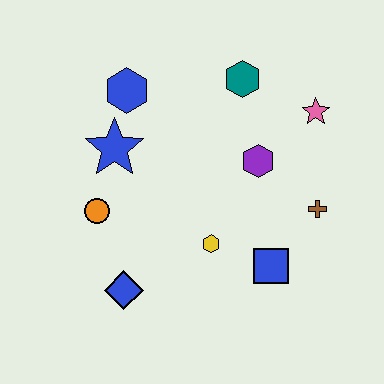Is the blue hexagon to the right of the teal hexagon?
No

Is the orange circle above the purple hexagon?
No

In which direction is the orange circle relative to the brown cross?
The orange circle is to the left of the brown cross.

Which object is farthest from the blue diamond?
The pink star is farthest from the blue diamond.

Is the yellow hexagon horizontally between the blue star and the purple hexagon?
Yes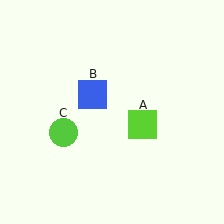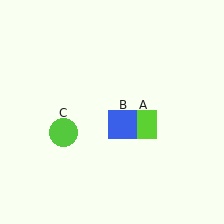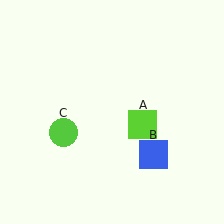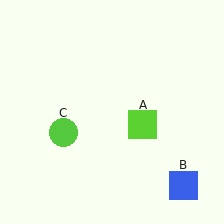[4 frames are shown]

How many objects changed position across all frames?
1 object changed position: blue square (object B).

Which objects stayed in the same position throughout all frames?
Lime square (object A) and lime circle (object C) remained stationary.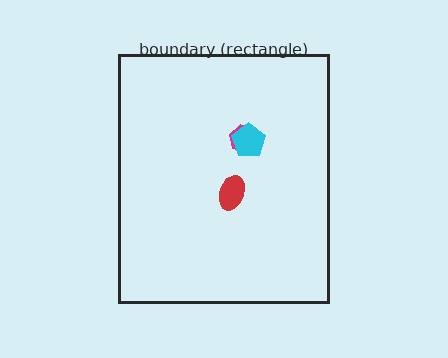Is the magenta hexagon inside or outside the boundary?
Inside.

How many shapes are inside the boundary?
3 inside, 0 outside.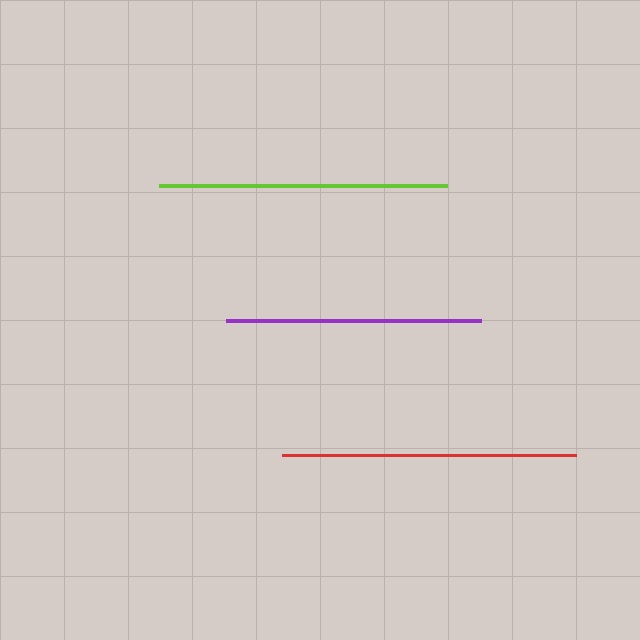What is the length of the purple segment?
The purple segment is approximately 255 pixels long.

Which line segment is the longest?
The red line is the longest at approximately 294 pixels.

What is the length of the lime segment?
The lime segment is approximately 288 pixels long.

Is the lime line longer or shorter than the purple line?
The lime line is longer than the purple line.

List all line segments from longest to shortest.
From longest to shortest: red, lime, purple.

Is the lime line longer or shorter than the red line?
The red line is longer than the lime line.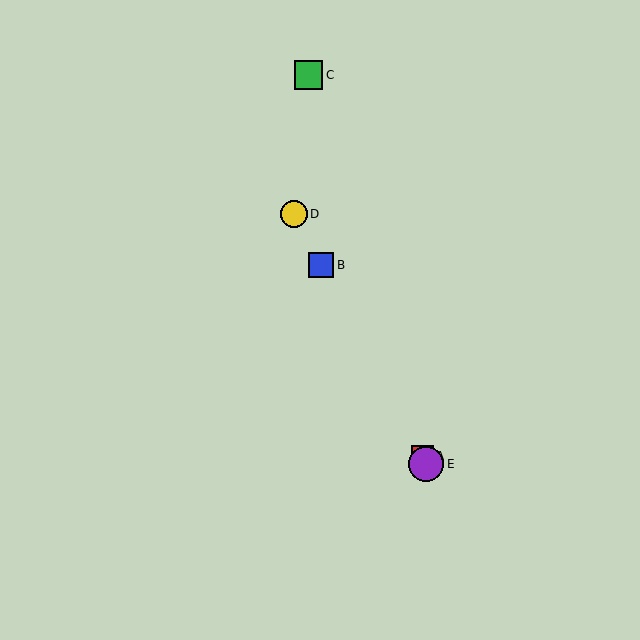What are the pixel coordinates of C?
Object C is at (309, 75).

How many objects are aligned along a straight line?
4 objects (A, B, D, E) are aligned along a straight line.